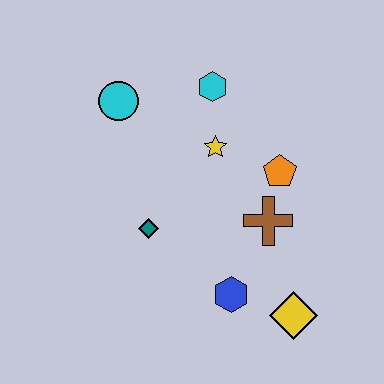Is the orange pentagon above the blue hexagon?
Yes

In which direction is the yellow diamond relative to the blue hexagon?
The yellow diamond is to the right of the blue hexagon.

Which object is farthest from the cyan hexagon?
The yellow diamond is farthest from the cyan hexagon.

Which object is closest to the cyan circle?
The cyan hexagon is closest to the cyan circle.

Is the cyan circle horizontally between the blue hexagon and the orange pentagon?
No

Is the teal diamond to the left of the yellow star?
Yes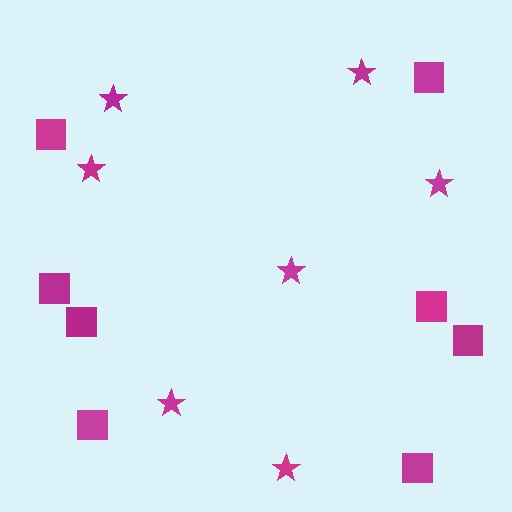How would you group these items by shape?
There are 2 groups: one group of stars (7) and one group of squares (8).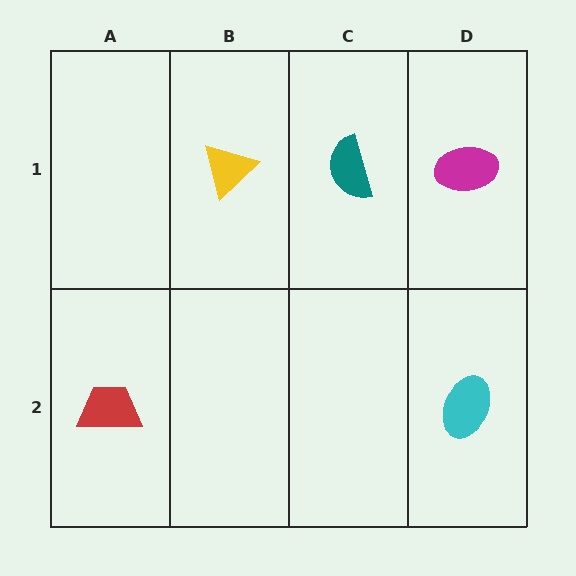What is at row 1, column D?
A magenta ellipse.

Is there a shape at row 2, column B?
No, that cell is empty.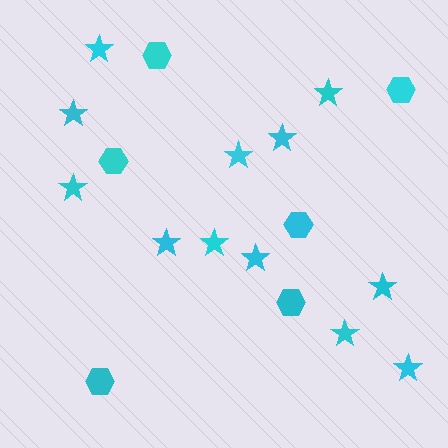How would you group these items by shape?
There are 2 groups: one group of stars (12) and one group of hexagons (6).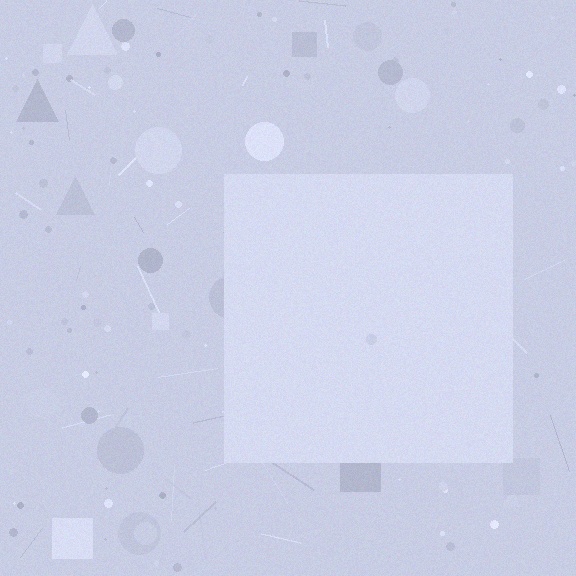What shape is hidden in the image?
A square is hidden in the image.